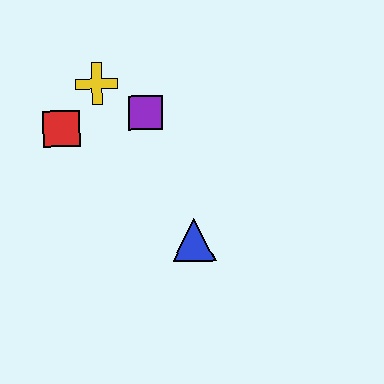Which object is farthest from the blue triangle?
The yellow cross is farthest from the blue triangle.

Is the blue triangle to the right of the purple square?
Yes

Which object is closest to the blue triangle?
The purple square is closest to the blue triangle.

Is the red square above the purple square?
No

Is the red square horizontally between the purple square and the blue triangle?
No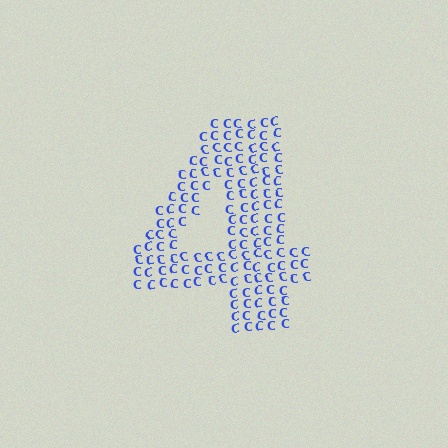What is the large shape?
The large shape is the digit 4.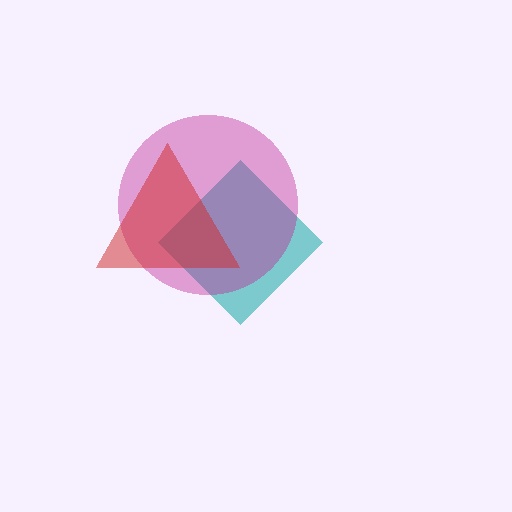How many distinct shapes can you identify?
There are 3 distinct shapes: a teal diamond, a magenta circle, a red triangle.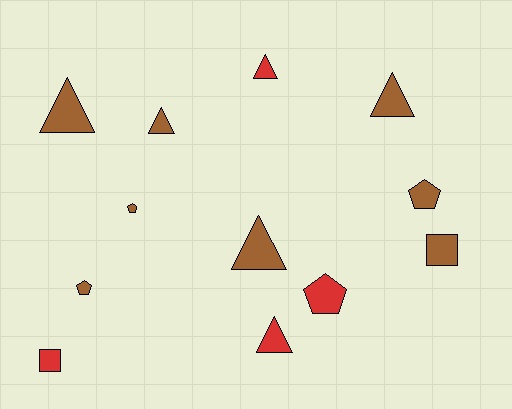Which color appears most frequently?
Brown, with 8 objects.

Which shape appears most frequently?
Triangle, with 6 objects.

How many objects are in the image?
There are 12 objects.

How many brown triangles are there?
There are 4 brown triangles.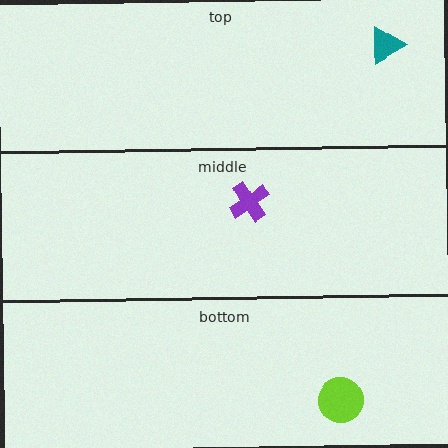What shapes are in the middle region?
The purple cross.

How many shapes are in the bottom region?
1.